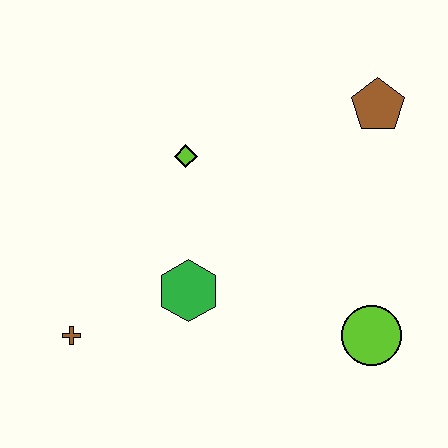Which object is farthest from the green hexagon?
The brown pentagon is farthest from the green hexagon.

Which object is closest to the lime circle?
The green hexagon is closest to the lime circle.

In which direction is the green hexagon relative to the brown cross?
The green hexagon is to the right of the brown cross.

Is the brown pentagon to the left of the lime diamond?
No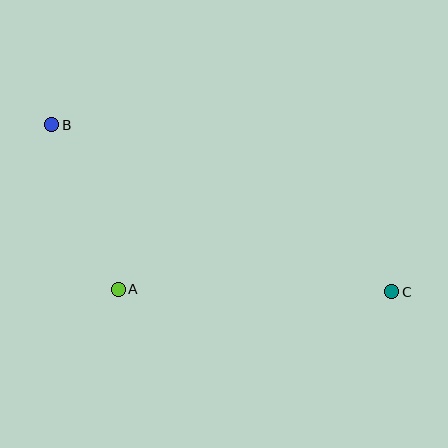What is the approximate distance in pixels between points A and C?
The distance between A and C is approximately 273 pixels.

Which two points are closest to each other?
Points A and B are closest to each other.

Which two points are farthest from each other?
Points B and C are farthest from each other.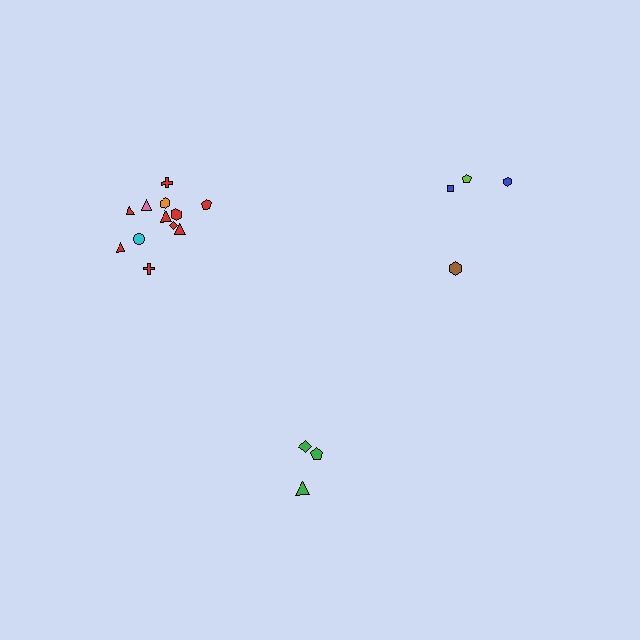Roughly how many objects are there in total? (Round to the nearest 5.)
Roughly 20 objects in total.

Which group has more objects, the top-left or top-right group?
The top-left group.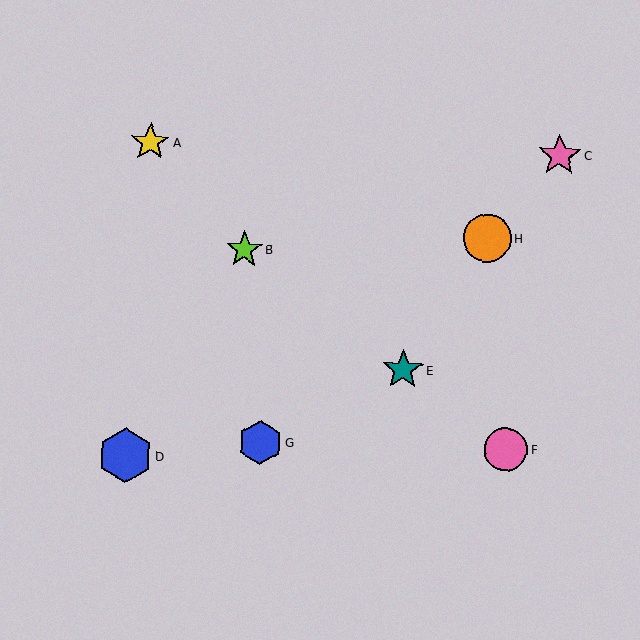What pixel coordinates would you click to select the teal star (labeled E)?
Click at (403, 370) to select the teal star E.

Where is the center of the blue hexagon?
The center of the blue hexagon is at (260, 442).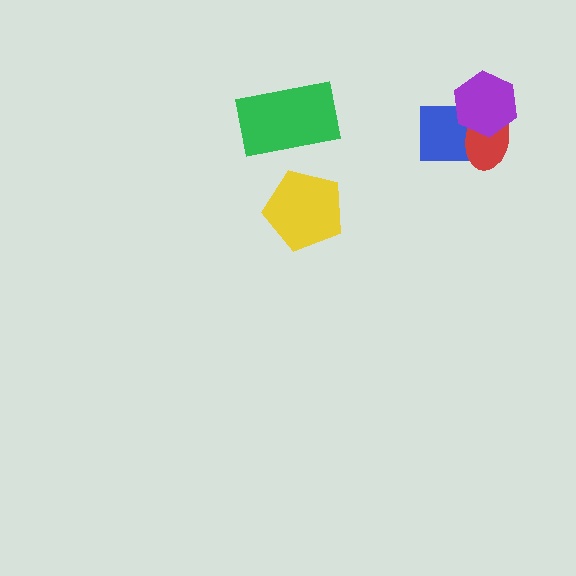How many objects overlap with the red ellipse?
2 objects overlap with the red ellipse.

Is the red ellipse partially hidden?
Yes, it is partially covered by another shape.